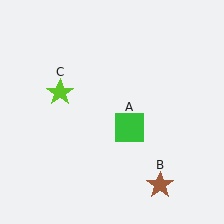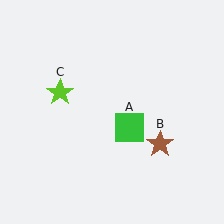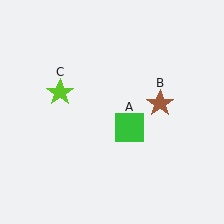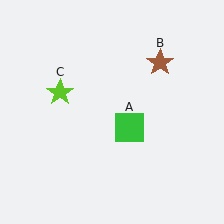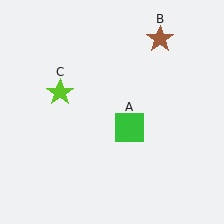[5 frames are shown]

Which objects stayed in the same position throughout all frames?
Green square (object A) and lime star (object C) remained stationary.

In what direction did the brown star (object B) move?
The brown star (object B) moved up.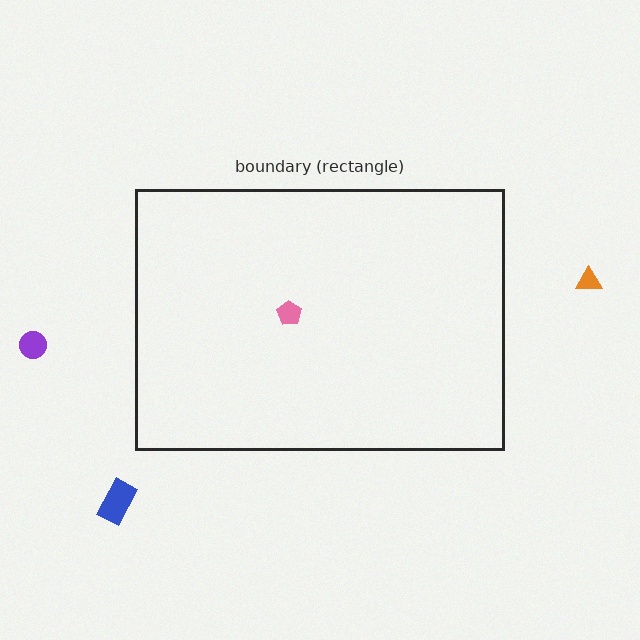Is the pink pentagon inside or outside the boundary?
Inside.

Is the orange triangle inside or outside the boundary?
Outside.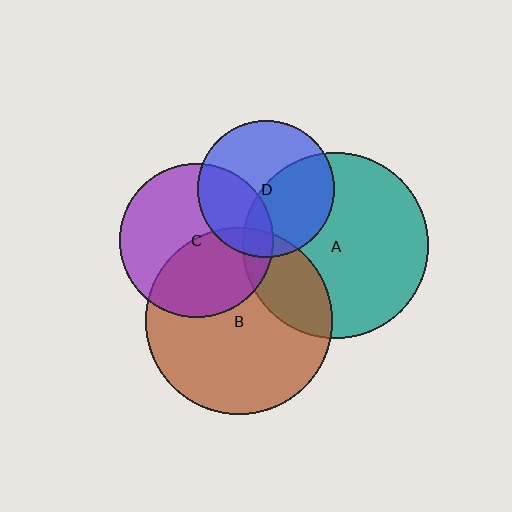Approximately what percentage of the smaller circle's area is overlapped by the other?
Approximately 45%.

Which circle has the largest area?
Circle B (brown).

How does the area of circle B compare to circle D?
Approximately 1.9 times.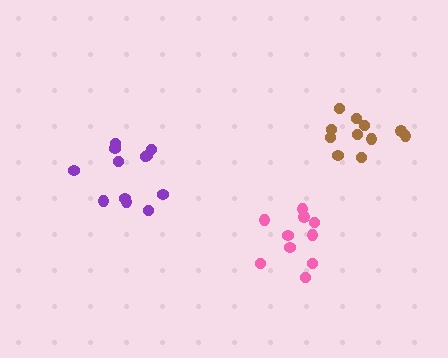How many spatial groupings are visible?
There are 3 spatial groupings.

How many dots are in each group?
Group 1: 11 dots, Group 2: 12 dots, Group 3: 10 dots (33 total).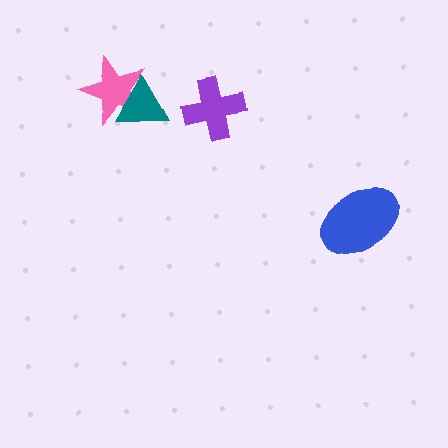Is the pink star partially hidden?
Yes, it is partially covered by another shape.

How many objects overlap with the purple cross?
0 objects overlap with the purple cross.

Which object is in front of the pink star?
The teal triangle is in front of the pink star.